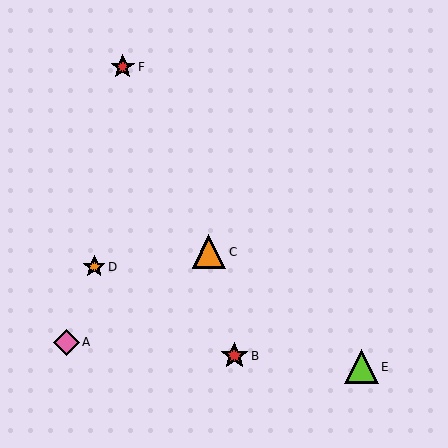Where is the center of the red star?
The center of the red star is at (234, 356).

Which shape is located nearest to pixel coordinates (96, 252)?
The orange star (labeled D) at (94, 267) is nearest to that location.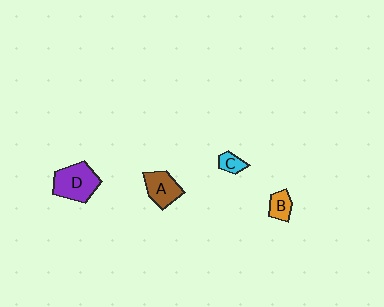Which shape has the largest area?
Shape D (purple).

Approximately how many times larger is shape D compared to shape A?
Approximately 1.4 times.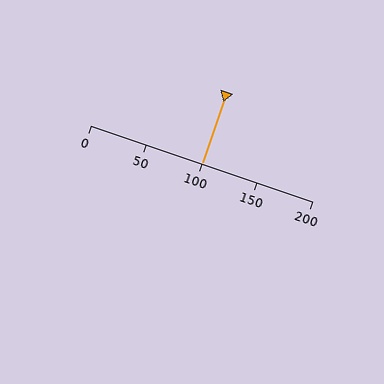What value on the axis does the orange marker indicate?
The marker indicates approximately 100.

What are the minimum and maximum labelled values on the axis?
The axis runs from 0 to 200.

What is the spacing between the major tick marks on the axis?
The major ticks are spaced 50 apart.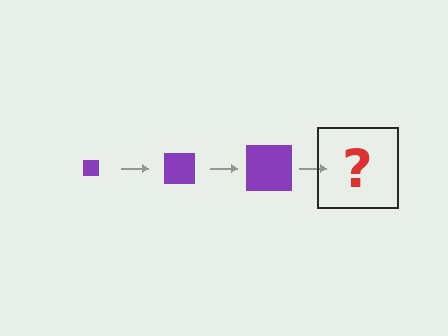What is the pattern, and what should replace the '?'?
The pattern is that the square gets progressively larger each step. The '?' should be a purple square, larger than the previous one.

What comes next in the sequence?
The next element should be a purple square, larger than the previous one.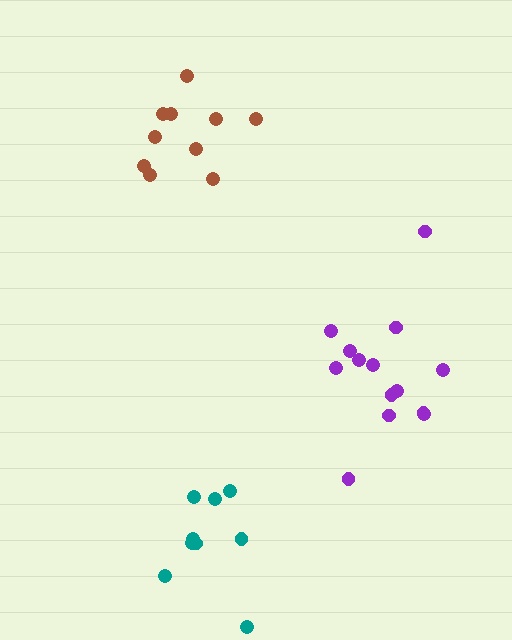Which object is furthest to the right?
The purple cluster is rightmost.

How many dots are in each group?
Group 1: 10 dots, Group 2: 14 dots, Group 3: 9 dots (33 total).